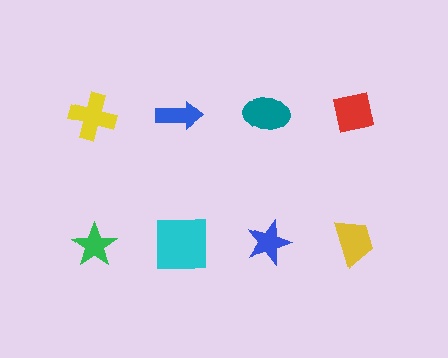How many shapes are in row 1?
4 shapes.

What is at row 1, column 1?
A yellow cross.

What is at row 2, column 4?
A yellow trapezoid.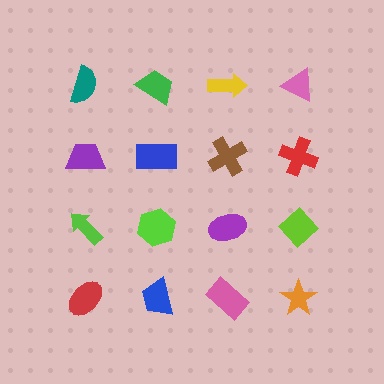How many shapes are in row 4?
4 shapes.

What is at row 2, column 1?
A purple trapezoid.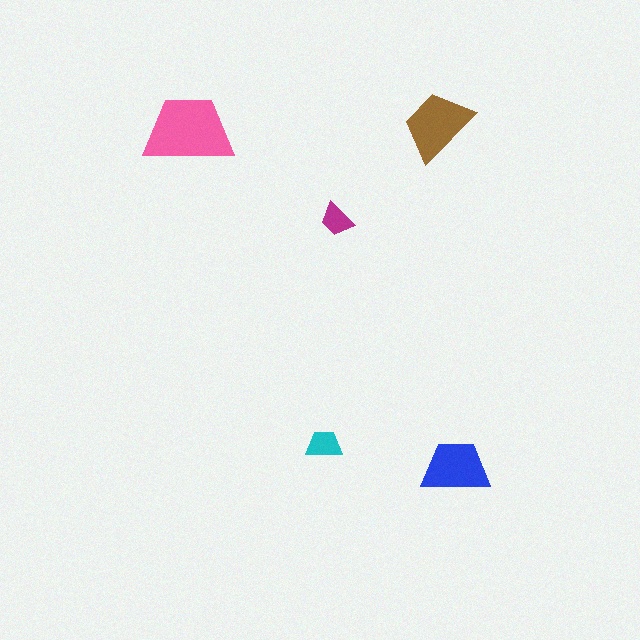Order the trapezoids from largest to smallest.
the pink one, the brown one, the blue one, the cyan one, the magenta one.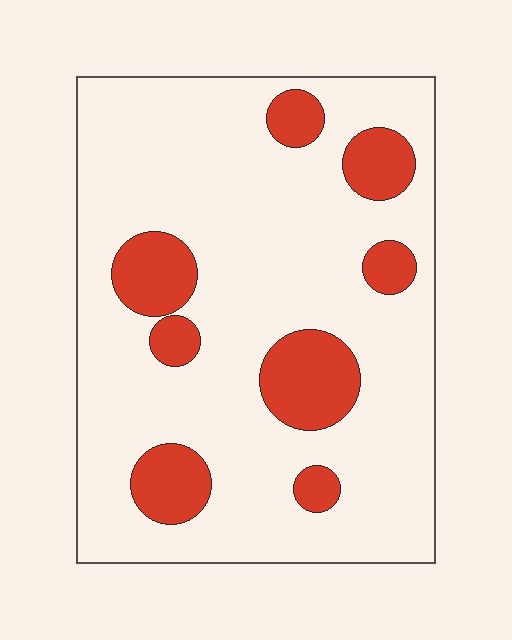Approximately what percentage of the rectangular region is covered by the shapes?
Approximately 20%.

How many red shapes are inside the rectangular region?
8.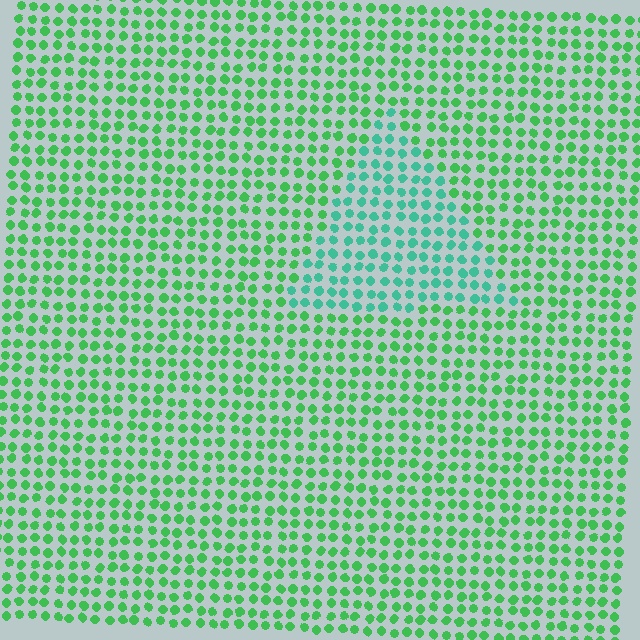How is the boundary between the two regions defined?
The boundary is defined purely by a slight shift in hue (about 33 degrees). Spacing, size, and orientation are identical on both sides.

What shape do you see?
I see a triangle.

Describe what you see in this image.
The image is filled with small green elements in a uniform arrangement. A triangle-shaped region is visible where the elements are tinted to a slightly different hue, forming a subtle color boundary.